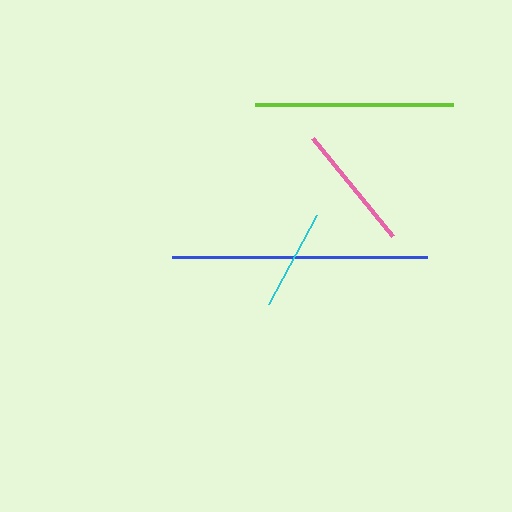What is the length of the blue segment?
The blue segment is approximately 256 pixels long.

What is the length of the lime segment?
The lime segment is approximately 198 pixels long.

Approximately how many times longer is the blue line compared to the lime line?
The blue line is approximately 1.3 times the length of the lime line.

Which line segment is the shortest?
The cyan line is the shortest at approximately 101 pixels.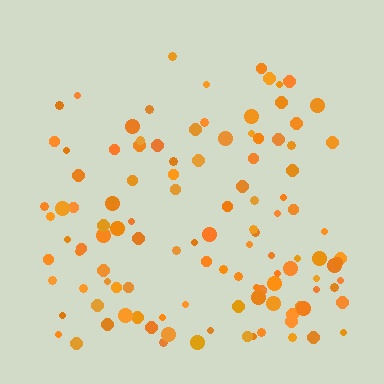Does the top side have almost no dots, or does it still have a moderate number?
Still a moderate number, just noticeably fewer than the bottom.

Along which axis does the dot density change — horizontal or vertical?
Vertical.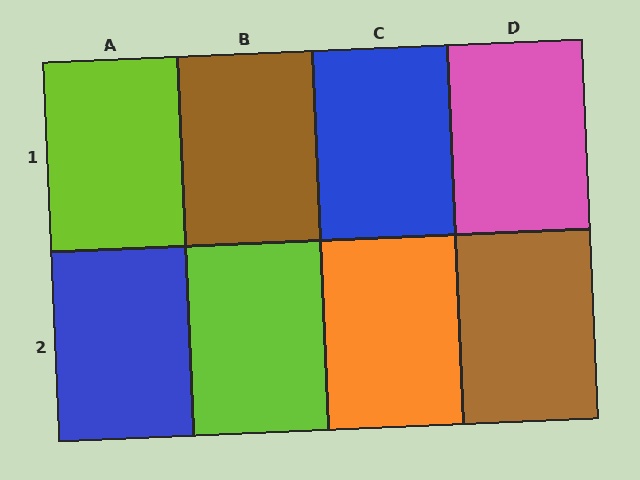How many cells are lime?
2 cells are lime.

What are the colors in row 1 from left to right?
Lime, brown, blue, pink.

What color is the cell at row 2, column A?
Blue.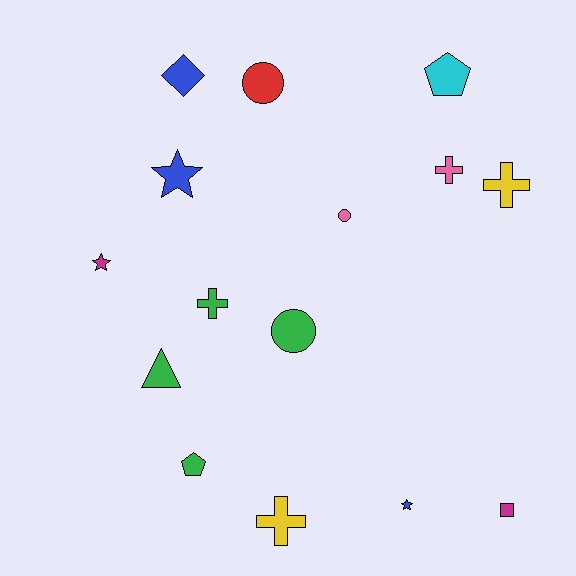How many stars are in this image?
There are 3 stars.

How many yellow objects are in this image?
There are 2 yellow objects.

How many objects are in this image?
There are 15 objects.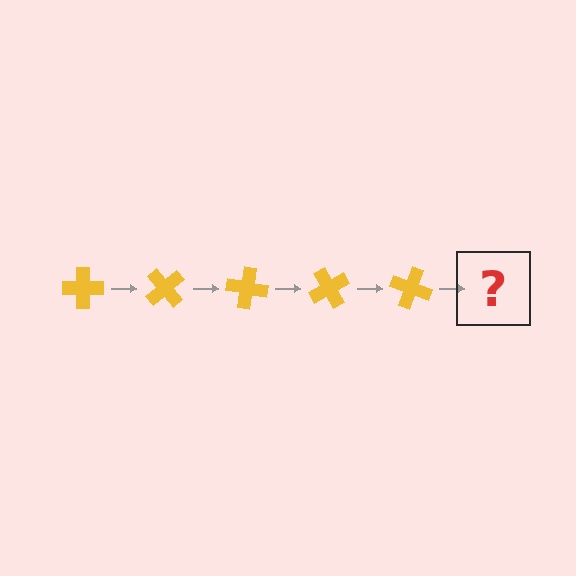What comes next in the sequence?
The next element should be a yellow cross rotated 250 degrees.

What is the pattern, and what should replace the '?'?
The pattern is that the cross rotates 50 degrees each step. The '?' should be a yellow cross rotated 250 degrees.